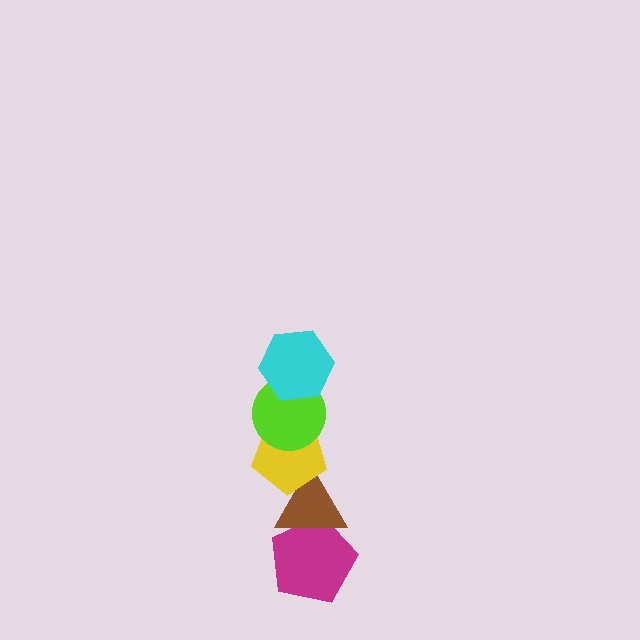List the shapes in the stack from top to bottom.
From top to bottom: the cyan hexagon, the lime circle, the yellow pentagon, the brown triangle, the magenta pentagon.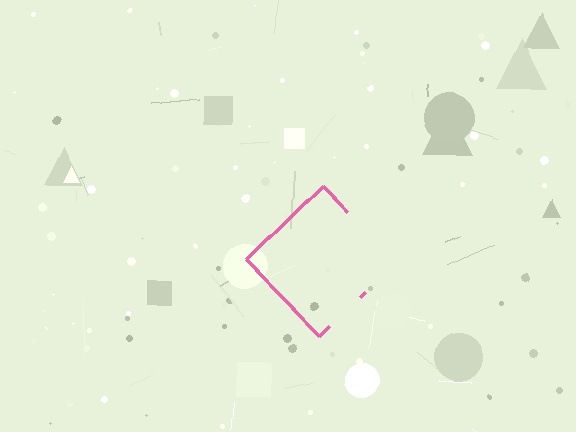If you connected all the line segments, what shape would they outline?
They would outline a diamond.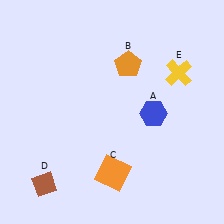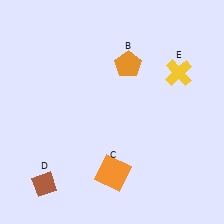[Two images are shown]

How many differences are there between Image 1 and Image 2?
There is 1 difference between the two images.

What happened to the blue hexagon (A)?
The blue hexagon (A) was removed in Image 2. It was in the bottom-right area of Image 1.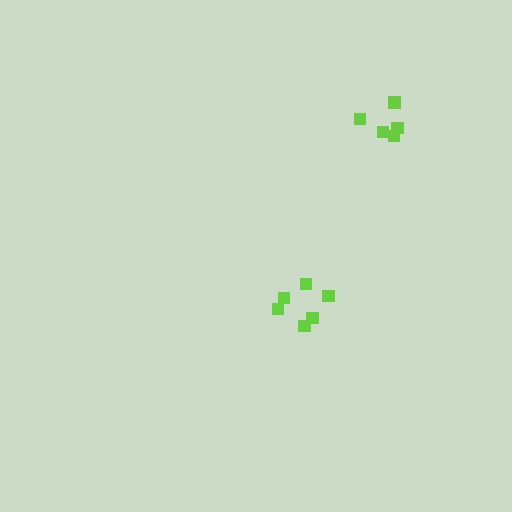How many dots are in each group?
Group 1: 5 dots, Group 2: 6 dots (11 total).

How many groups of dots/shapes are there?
There are 2 groups.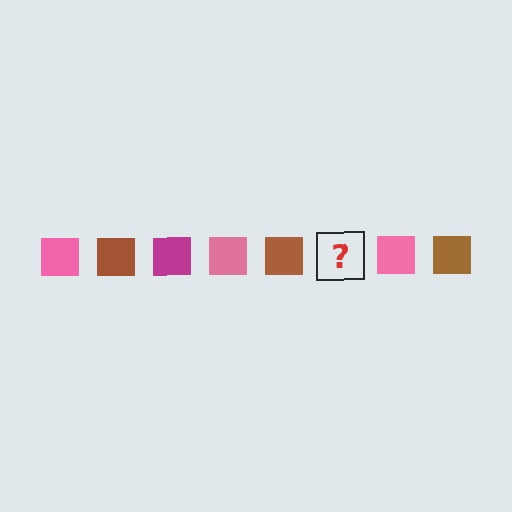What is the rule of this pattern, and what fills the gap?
The rule is that the pattern cycles through pink, brown, magenta squares. The gap should be filled with a magenta square.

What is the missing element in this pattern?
The missing element is a magenta square.